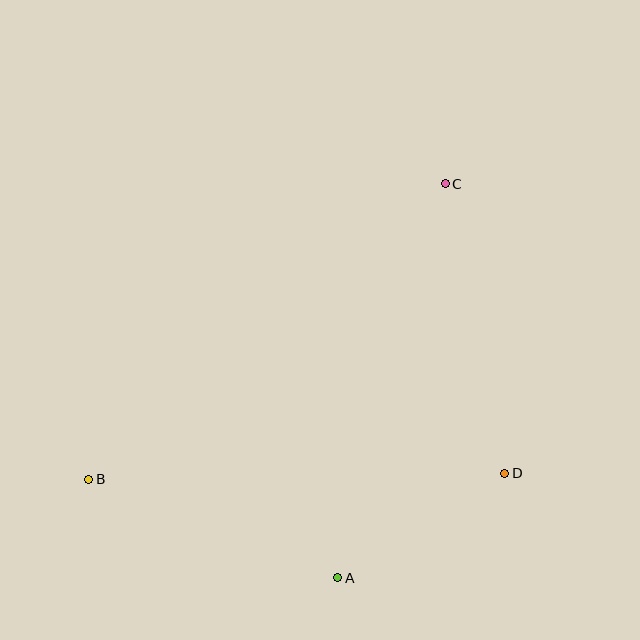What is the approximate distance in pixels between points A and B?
The distance between A and B is approximately 268 pixels.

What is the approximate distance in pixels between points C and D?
The distance between C and D is approximately 296 pixels.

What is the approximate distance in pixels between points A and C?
The distance between A and C is approximately 408 pixels.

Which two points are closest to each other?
Points A and D are closest to each other.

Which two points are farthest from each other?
Points B and C are farthest from each other.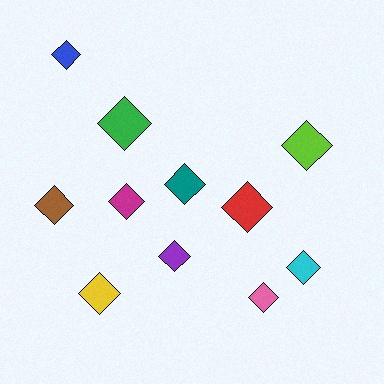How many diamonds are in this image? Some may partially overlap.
There are 11 diamonds.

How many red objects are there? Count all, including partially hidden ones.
There is 1 red object.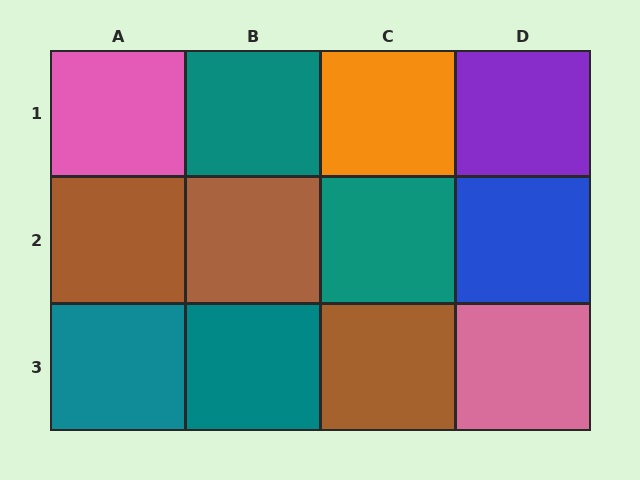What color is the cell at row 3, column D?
Pink.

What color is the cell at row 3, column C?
Brown.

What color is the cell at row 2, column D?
Blue.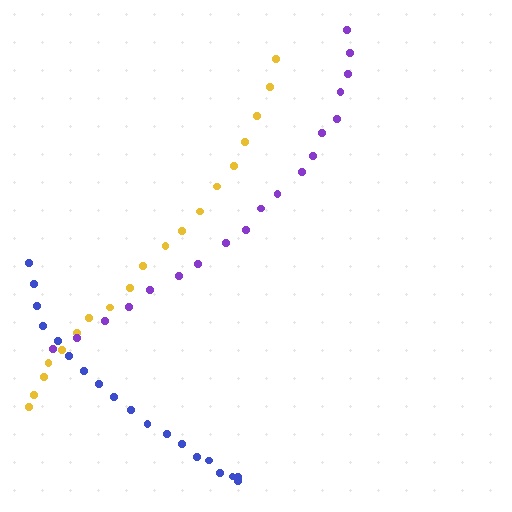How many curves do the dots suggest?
There are 3 distinct paths.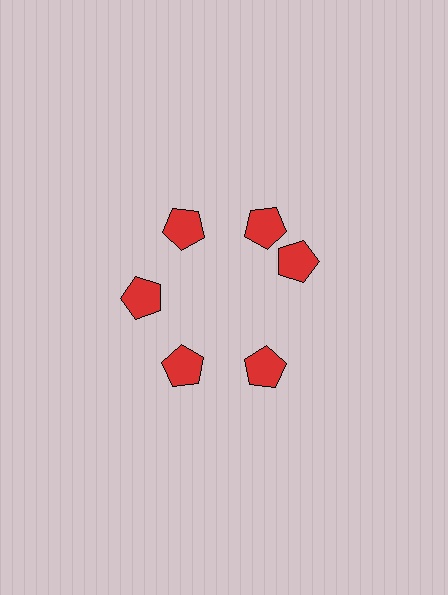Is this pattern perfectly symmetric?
No. The 6 red pentagons are arranged in a ring, but one element near the 3 o'clock position is rotated out of alignment along the ring, breaking the 6-fold rotational symmetry.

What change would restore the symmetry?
The symmetry would be restored by rotating it back into even spacing with its neighbors so that all 6 pentagons sit at equal angles and equal distance from the center.